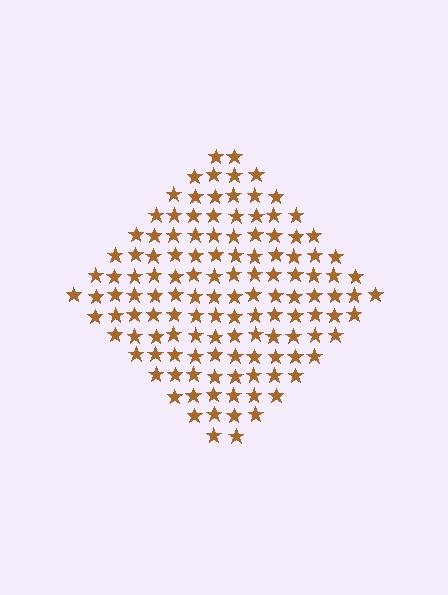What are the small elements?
The small elements are stars.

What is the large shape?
The large shape is a diamond.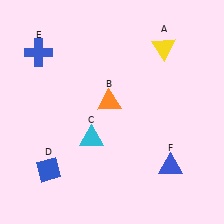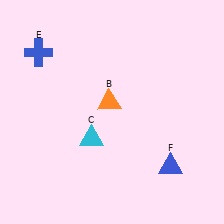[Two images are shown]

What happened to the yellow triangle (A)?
The yellow triangle (A) was removed in Image 2. It was in the top-right area of Image 1.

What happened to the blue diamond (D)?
The blue diamond (D) was removed in Image 2. It was in the bottom-left area of Image 1.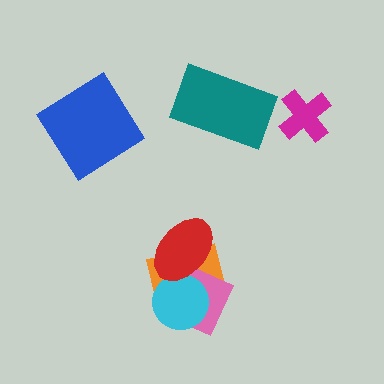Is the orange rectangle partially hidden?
Yes, it is partially covered by another shape.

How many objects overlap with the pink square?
3 objects overlap with the pink square.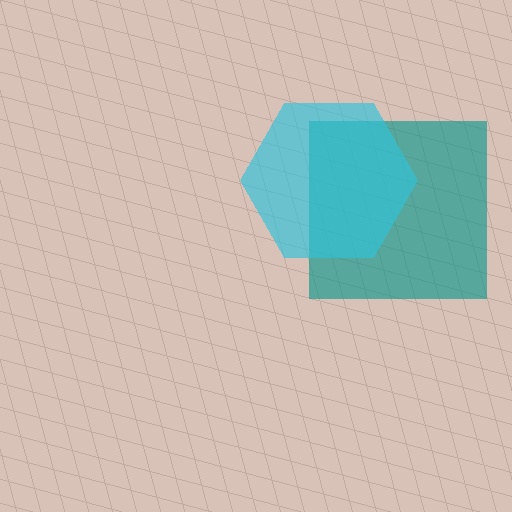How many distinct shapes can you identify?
There are 2 distinct shapes: a teal square, a cyan hexagon.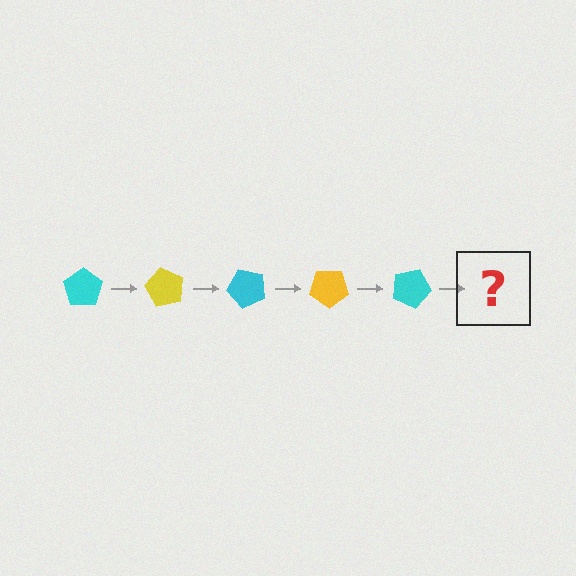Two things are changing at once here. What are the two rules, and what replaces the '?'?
The two rules are that it rotates 60 degrees each step and the color cycles through cyan and yellow. The '?' should be a yellow pentagon, rotated 300 degrees from the start.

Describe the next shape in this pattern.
It should be a yellow pentagon, rotated 300 degrees from the start.